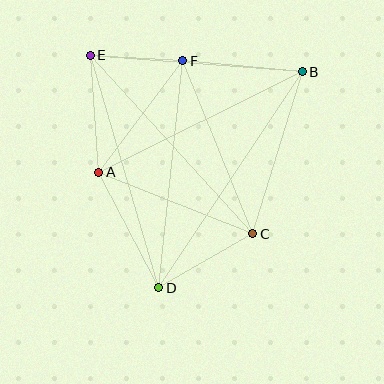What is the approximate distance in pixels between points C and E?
The distance between C and E is approximately 241 pixels.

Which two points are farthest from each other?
Points B and D are farthest from each other.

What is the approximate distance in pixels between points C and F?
The distance between C and F is approximately 187 pixels.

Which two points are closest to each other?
Points E and F are closest to each other.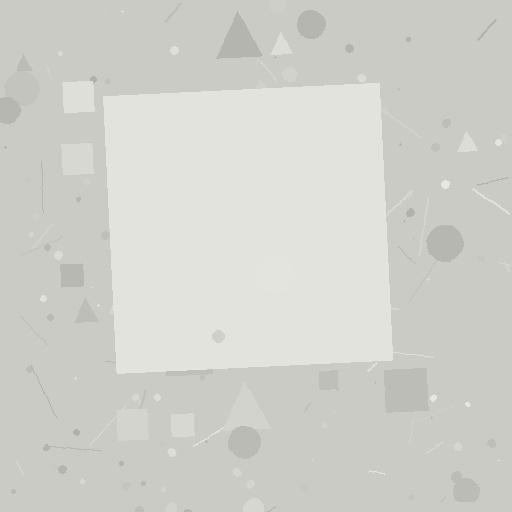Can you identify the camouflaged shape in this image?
The camouflaged shape is a square.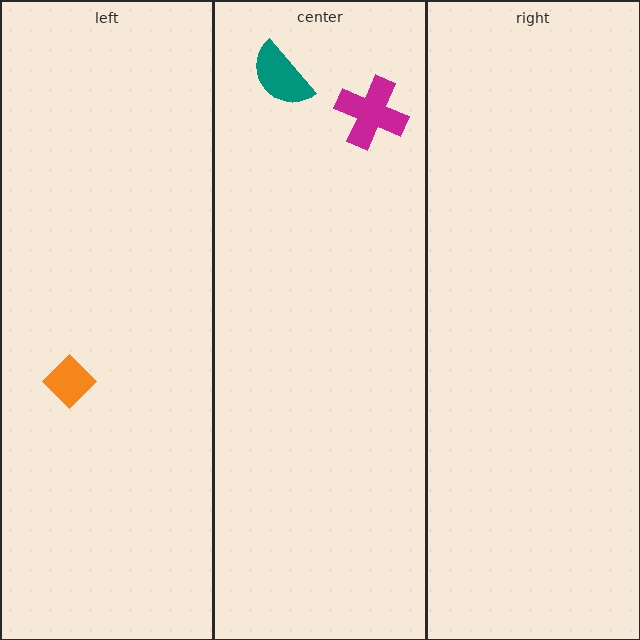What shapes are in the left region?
The orange diamond.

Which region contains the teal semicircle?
The center region.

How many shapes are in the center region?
2.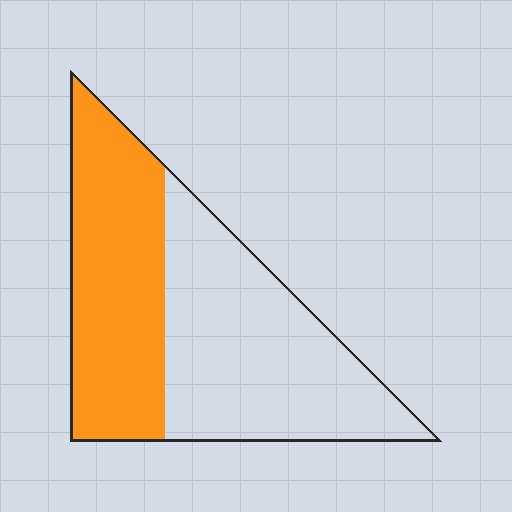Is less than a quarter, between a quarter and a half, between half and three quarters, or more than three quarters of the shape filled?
Between a quarter and a half.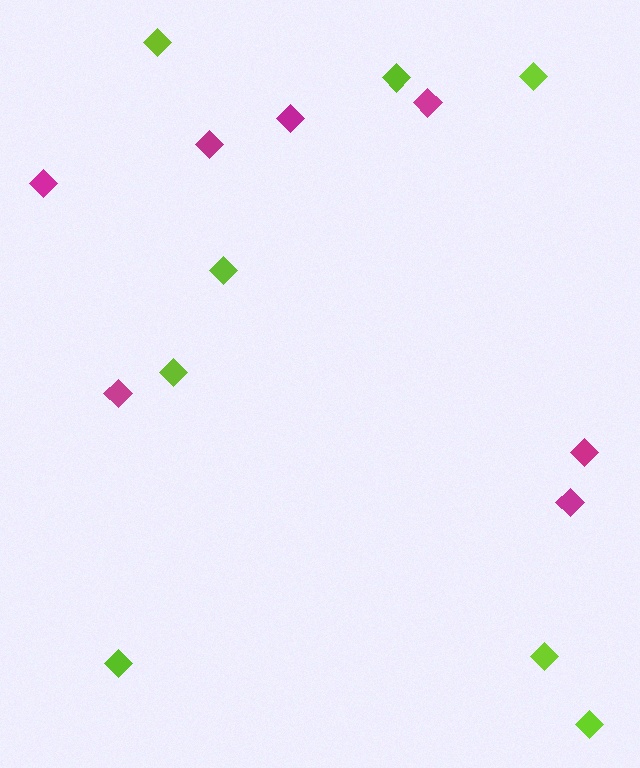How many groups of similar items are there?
There are 2 groups: one group of lime diamonds (8) and one group of magenta diamonds (7).